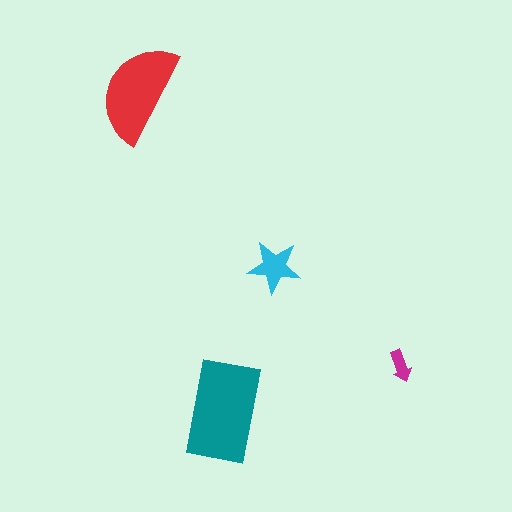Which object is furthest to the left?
The red semicircle is leftmost.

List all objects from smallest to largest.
The magenta arrow, the cyan star, the red semicircle, the teal rectangle.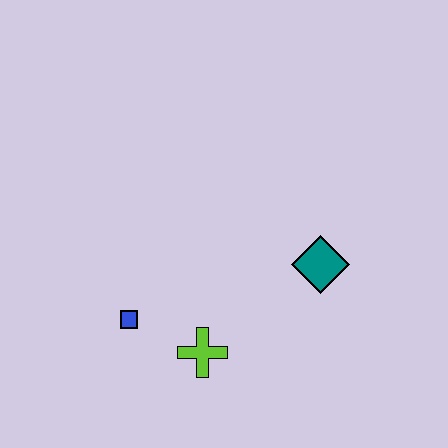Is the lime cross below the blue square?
Yes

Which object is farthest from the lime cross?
The teal diamond is farthest from the lime cross.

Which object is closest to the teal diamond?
The lime cross is closest to the teal diamond.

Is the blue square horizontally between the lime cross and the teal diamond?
No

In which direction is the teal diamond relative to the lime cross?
The teal diamond is to the right of the lime cross.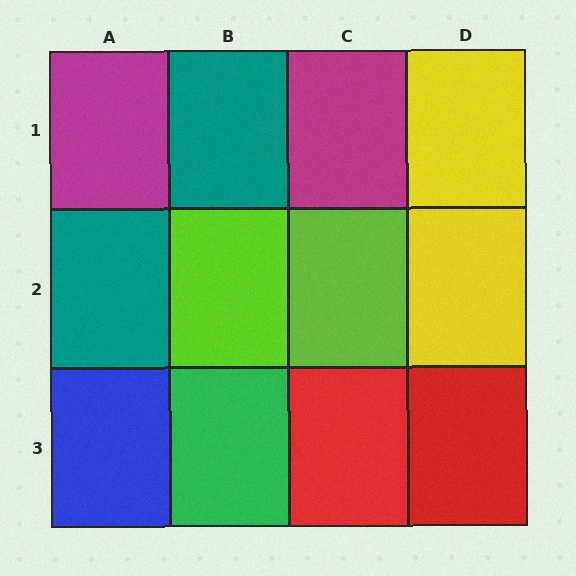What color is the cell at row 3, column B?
Green.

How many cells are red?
2 cells are red.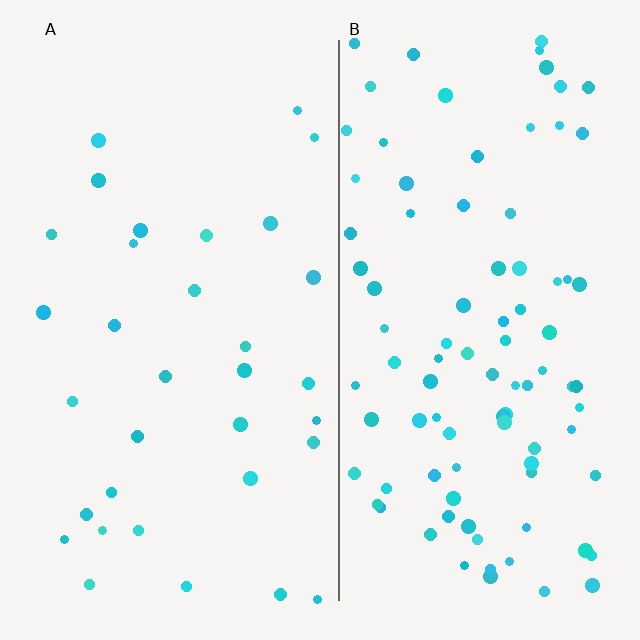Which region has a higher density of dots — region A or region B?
B (the right).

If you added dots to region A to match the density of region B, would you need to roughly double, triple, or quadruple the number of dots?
Approximately triple.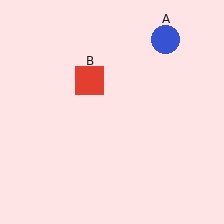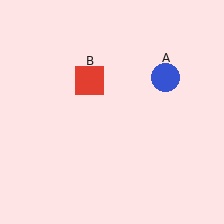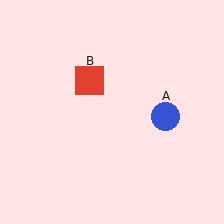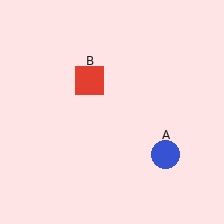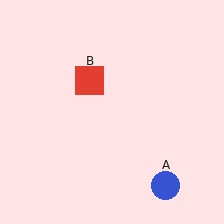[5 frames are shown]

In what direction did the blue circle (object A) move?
The blue circle (object A) moved down.